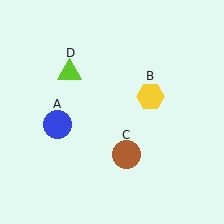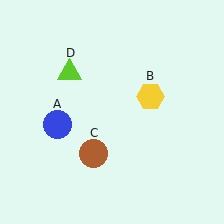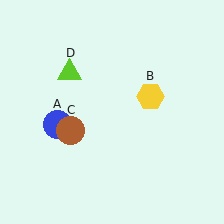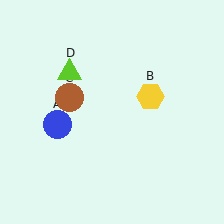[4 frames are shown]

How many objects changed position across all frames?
1 object changed position: brown circle (object C).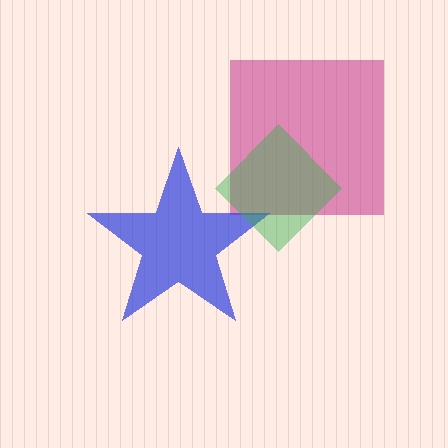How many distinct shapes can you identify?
There are 3 distinct shapes: a magenta square, a blue star, a green diamond.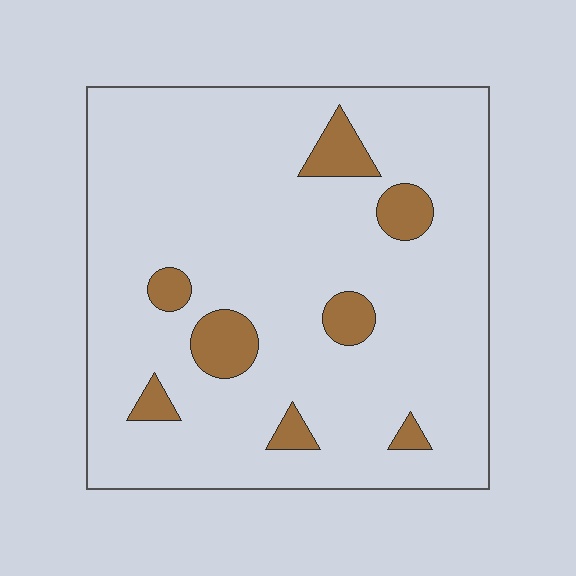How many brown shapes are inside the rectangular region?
8.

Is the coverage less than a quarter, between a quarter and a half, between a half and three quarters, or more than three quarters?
Less than a quarter.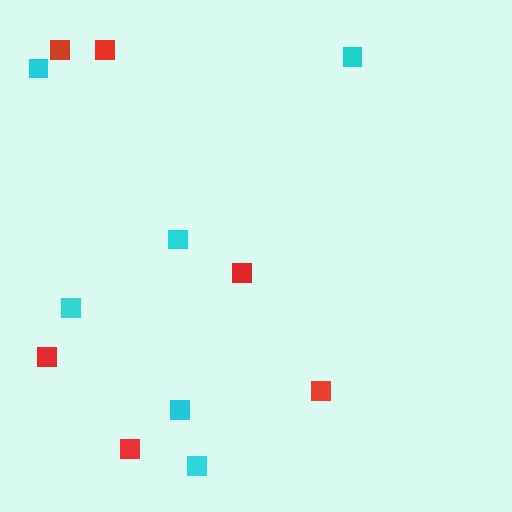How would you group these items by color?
There are 2 groups: one group of red squares (6) and one group of cyan squares (6).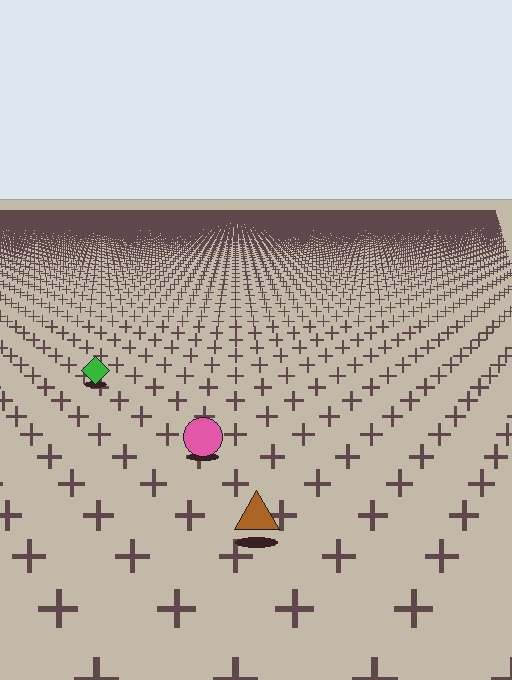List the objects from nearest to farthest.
From nearest to farthest: the brown triangle, the pink circle, the green diamond.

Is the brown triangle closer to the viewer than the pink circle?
Yes. The brown triangle is closer — you can tell from the texture gradient: the ground texture is coarser near it.